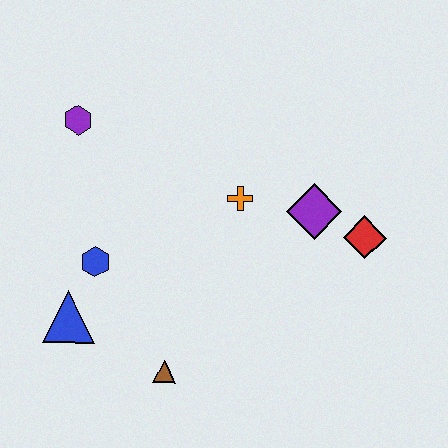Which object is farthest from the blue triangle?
The red diamond is farthest from the blue triangle.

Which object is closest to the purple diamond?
The red diamond is closest to the purple diamond.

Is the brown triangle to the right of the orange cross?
No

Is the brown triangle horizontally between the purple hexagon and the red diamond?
Yes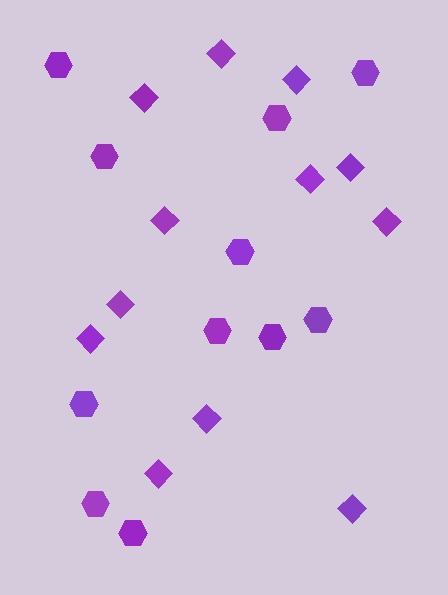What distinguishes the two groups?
There are 2 groups: one group of hexagons (11) and one group of diamonds (12).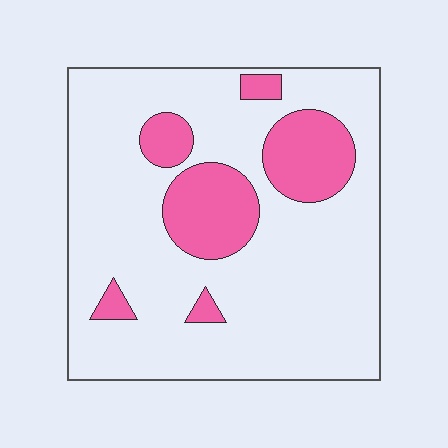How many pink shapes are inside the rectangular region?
6.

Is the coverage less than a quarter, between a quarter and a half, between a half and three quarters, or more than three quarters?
Less than a quarter.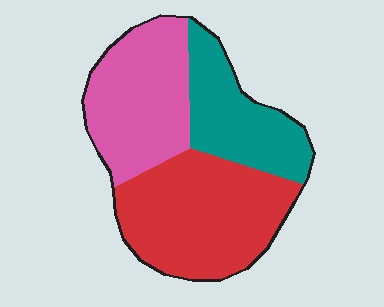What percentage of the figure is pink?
Pink takes up about one third (1/3) of the figure.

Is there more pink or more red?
Red.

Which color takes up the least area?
Teal, at roughly 25%.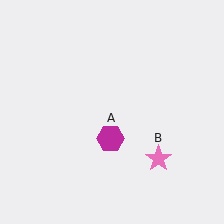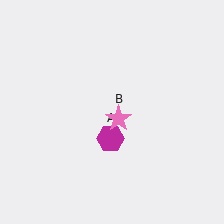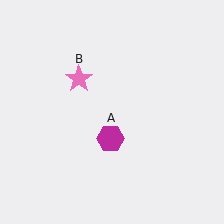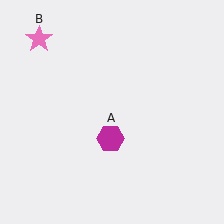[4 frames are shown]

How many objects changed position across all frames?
1 object changed position: pink star (object B).